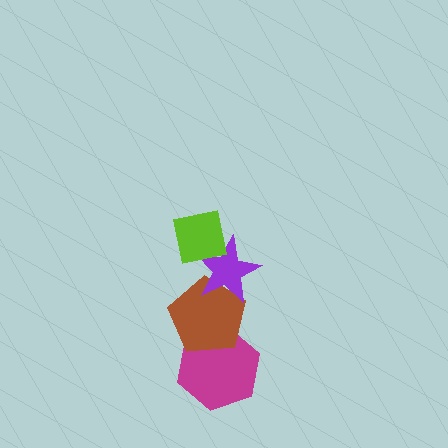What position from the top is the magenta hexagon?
The magenta hexagon is 4th from the top.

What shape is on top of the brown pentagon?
The purple star is on top of the brown pentagon.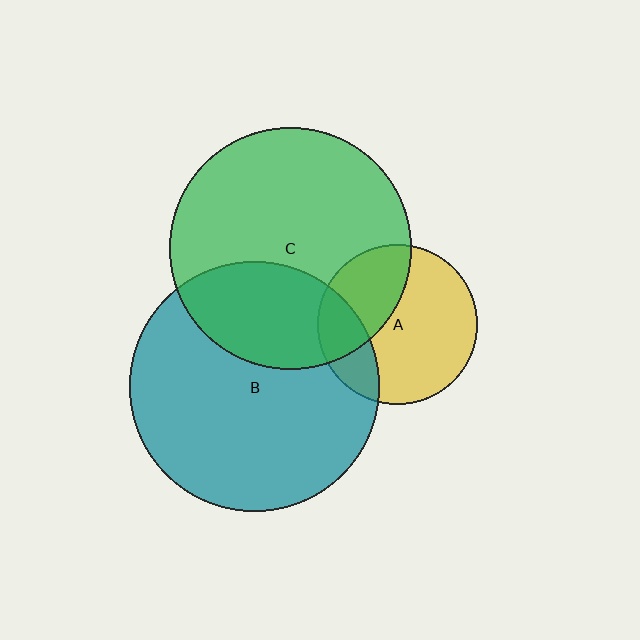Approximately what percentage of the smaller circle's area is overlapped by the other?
Approximately 30%.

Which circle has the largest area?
Circle B (teal).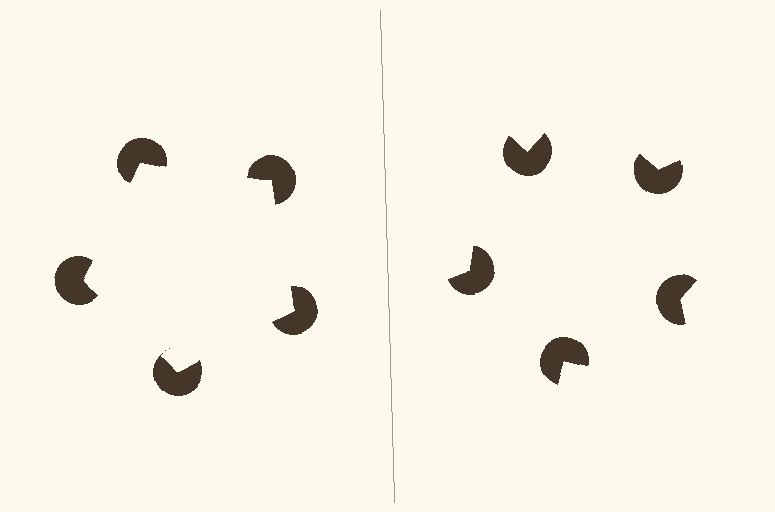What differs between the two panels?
The pac-man discs are positioned identically on both sides; only the wedge orientations differ. On the left they align to a pentagon; on the right they are misaligned.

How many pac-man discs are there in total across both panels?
10 — 5 on each side.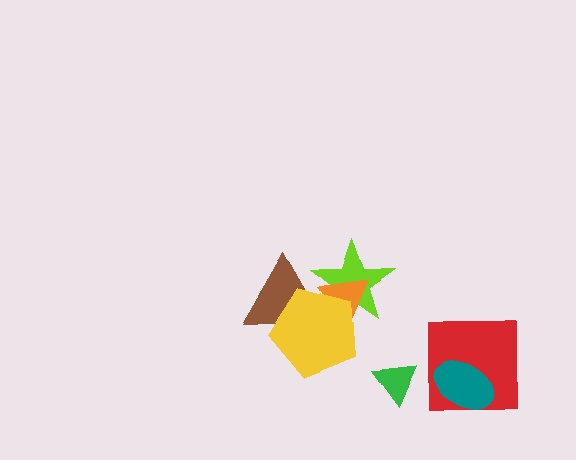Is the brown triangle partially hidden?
Yes, it is partially covered by another shape.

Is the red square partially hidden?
Yes, it is partially covered by another shape.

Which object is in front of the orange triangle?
The yellow pentagon is in front of the orange triangle.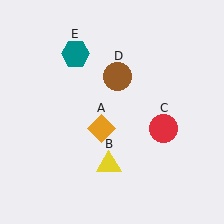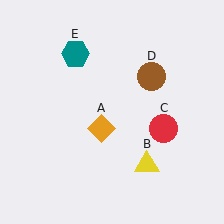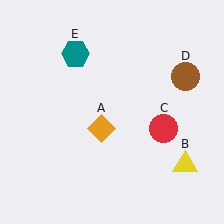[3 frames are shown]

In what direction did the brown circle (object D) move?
The brown circle (object D) moved right.